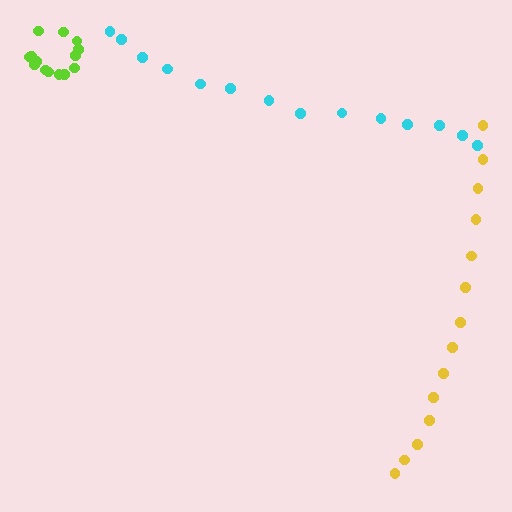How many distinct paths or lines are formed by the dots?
There are 3 distinct paths.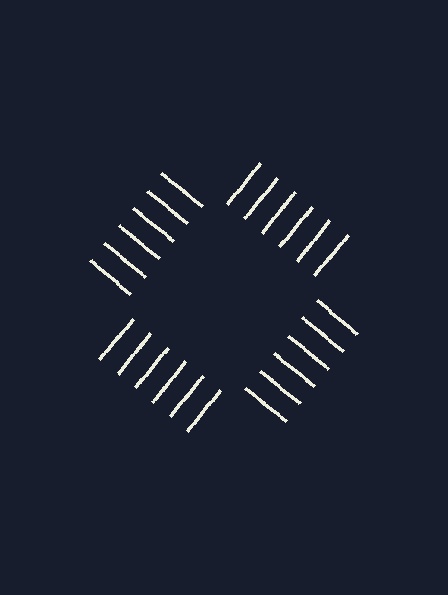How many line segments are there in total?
24 — 6 along each of the 4 edges.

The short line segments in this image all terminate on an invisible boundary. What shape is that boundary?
An illusory square — the line segments terminate on its edges but no continuous stroke is drawn.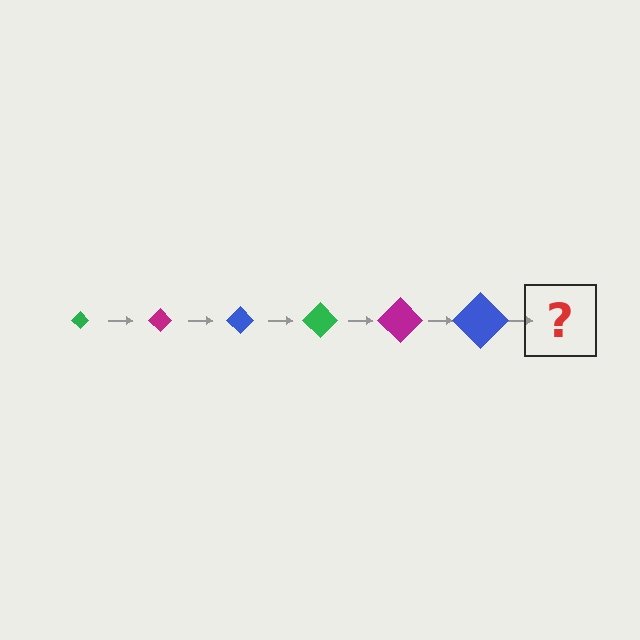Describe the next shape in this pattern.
It should be a green diamond, larger than the previous one.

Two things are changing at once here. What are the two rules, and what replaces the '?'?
The two rules are that the diamond grows larger each step and the color cycles through green, magenta, and blue. The '?' should be a green diamond, larger than the previous one.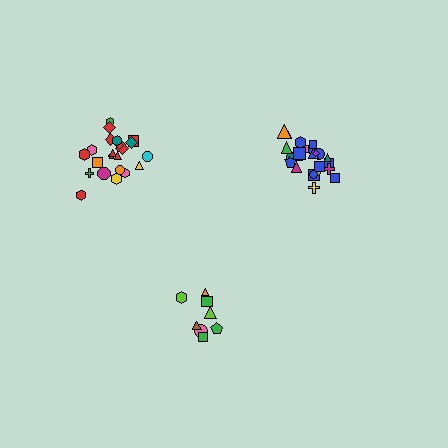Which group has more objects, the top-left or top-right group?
The top-right group.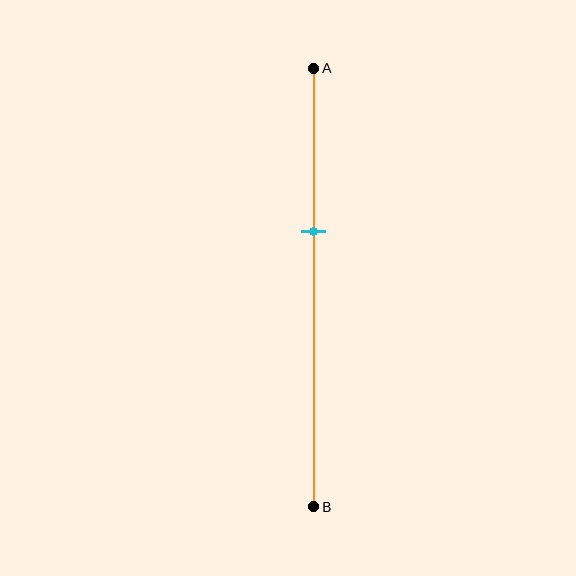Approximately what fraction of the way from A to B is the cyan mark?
The cyan mark is approximately 35% of the way from A to B.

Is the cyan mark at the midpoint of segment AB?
No, the mark is at about 35% from A, not at the 50% midpoint.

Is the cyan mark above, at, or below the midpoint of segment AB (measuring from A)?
The cyan mark is above the midpoint of segment AB.